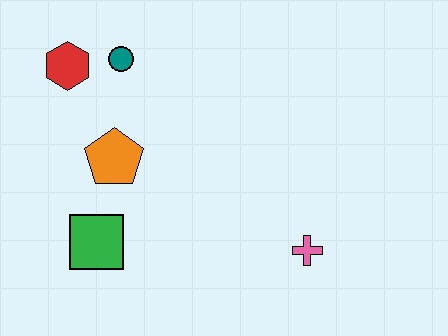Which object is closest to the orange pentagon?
The green square is closest to the orange pentagon.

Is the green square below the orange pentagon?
Yes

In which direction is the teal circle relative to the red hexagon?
The teal circle is to the right of the red hexagon.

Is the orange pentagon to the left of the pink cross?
Yes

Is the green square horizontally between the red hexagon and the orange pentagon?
Yes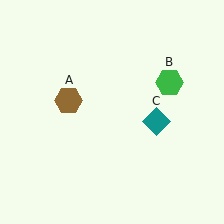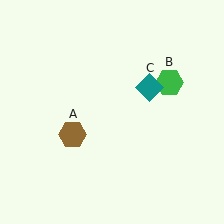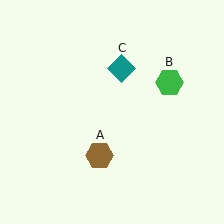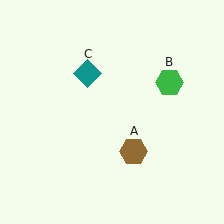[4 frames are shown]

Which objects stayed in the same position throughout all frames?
Green hexagon (object B) remained stationary.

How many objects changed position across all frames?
2 objects changed position: brown hexagon (object A), teal diamond (object C).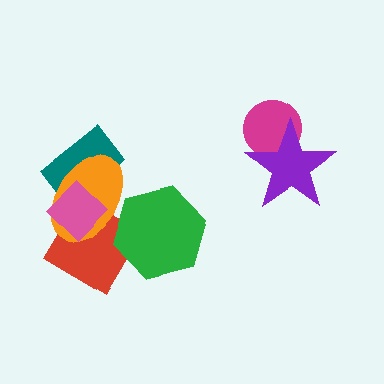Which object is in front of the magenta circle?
The purple star is in front of the magenta circle.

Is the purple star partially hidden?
No, no other shape covers it.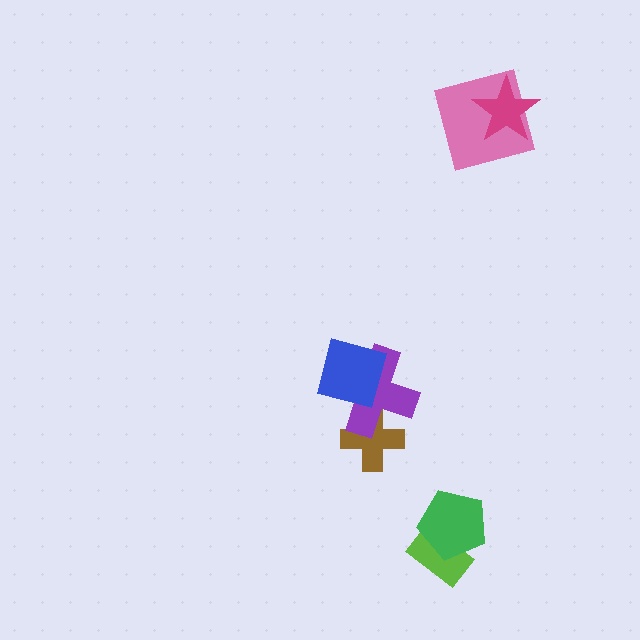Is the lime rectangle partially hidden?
Yes, it is partially covered by another shape.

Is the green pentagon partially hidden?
No, no other shape covers it.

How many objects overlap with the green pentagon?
1 object overlaps with the green pentagon.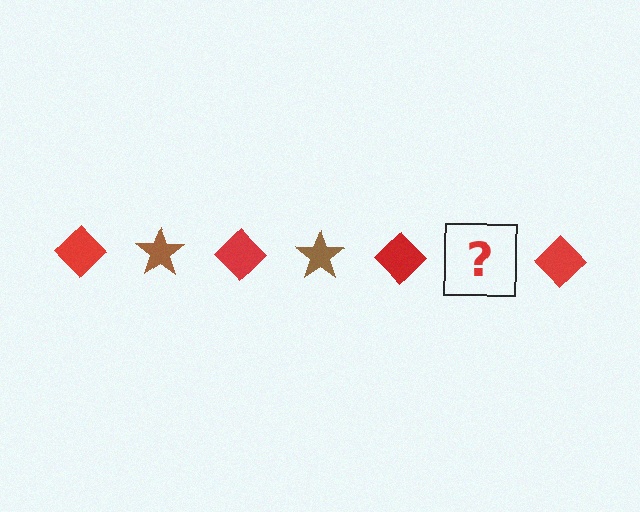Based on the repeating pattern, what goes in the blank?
The blank should be a brown star.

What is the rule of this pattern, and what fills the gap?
The rule is that the pattern alternates between red diamond and brown star. The gap should be filled with a brown star.